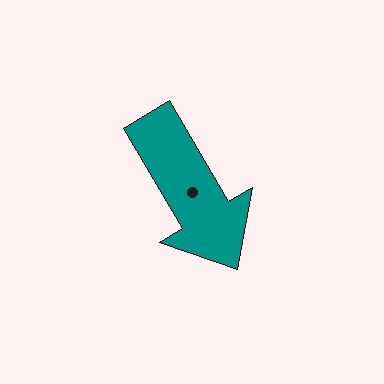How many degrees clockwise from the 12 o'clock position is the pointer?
Approximately 150 degrees.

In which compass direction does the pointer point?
Southeast.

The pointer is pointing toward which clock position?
Roughly 5 o'clock.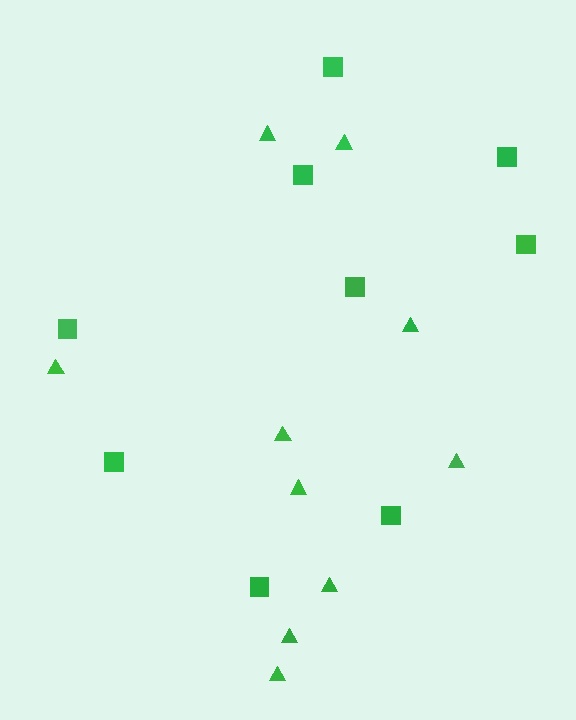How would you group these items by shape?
There are 2 groups: one group of squares (9) and one group of triangles (10).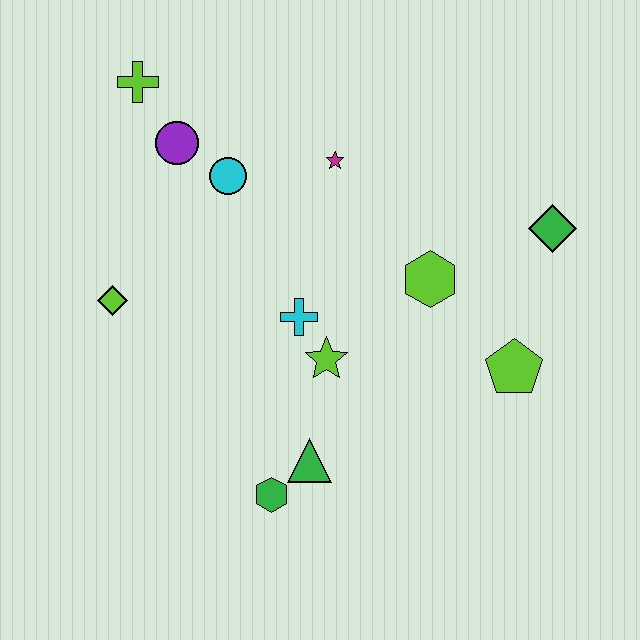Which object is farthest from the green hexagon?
The lime cross is farthest from the green hexagon.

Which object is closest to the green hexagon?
The green triangle is closest to the green hexagon.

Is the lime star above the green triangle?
Yes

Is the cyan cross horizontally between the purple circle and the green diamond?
Yes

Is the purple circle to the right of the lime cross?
Yes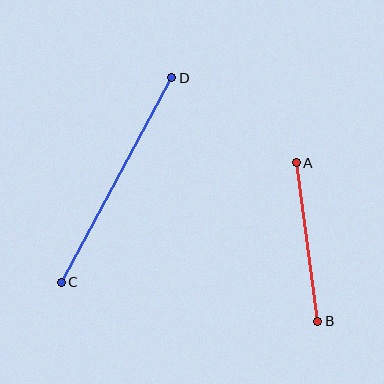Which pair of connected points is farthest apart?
Points C and D are farthest apart.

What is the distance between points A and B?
The distance is approximately 160 pixels.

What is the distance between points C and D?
The distance is approximately 232 pixels.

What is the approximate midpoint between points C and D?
The midpoint is at approximately (117, 180) pixels.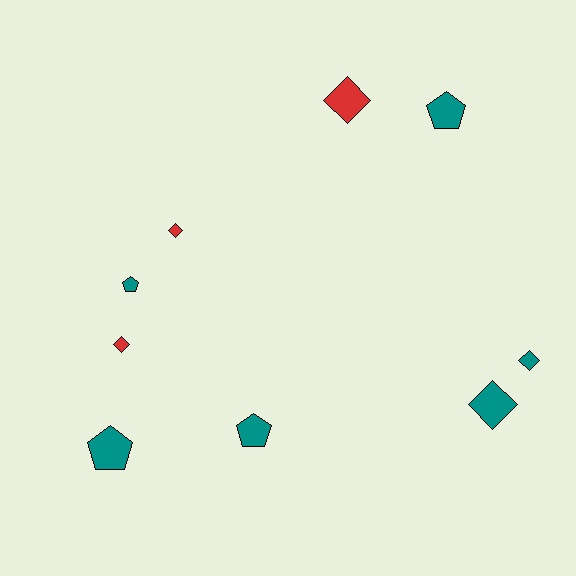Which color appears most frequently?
Teal, with 6 objects.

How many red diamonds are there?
There are 3 red diamonds.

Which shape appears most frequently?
Diamond, with 5 objects.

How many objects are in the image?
There are 9 objects.